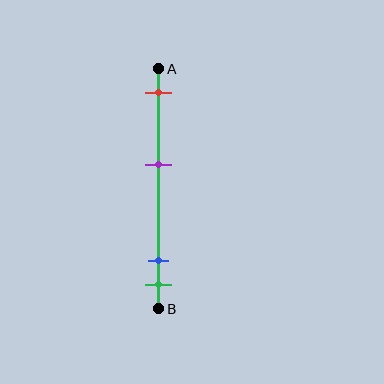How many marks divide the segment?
There are 4 marks dividing the segment.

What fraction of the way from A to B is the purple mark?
The purple mark is approximately 40% (0.4) of the way from A to B.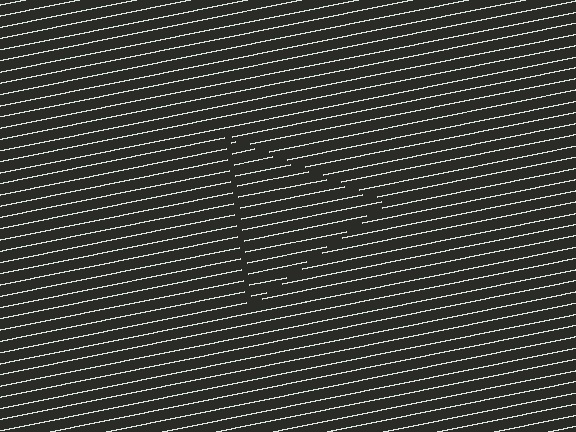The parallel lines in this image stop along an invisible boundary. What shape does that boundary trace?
An illusory triangle. The interior of the shape contains the same grating, shifted by half a period — the contour is defined by the phase discontinuity where line-ends from the inner and outer gratings abut.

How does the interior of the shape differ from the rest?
The interior of the shape contains the same grating, shifted by half a period — the contour is defined by the phase discontinuity where line-ends from the inner and outer gratings abut.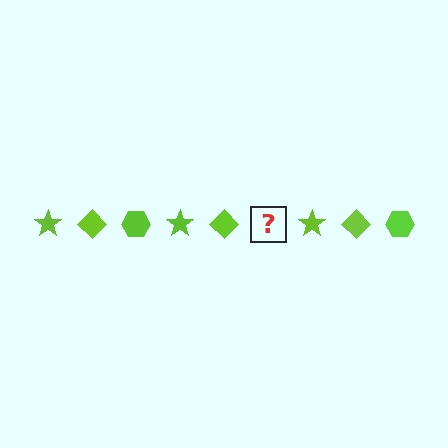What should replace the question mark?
The question mark should be replaced with a lime hexagon.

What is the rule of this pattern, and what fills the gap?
The rule is that the pattern cycles through star, diamond, hexagon shapes in lime. The gap should be filled with a lime hexagon.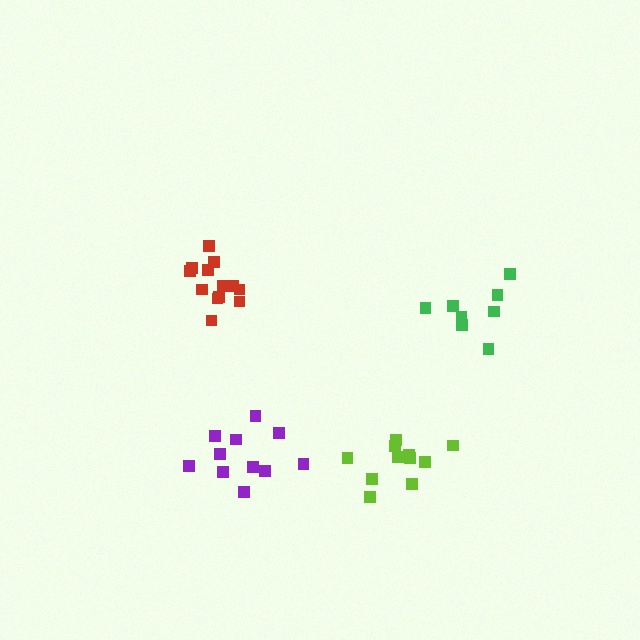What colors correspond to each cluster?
The clusters are colored: lime, purple, green, red.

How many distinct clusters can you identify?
There are 4 distinct clusters.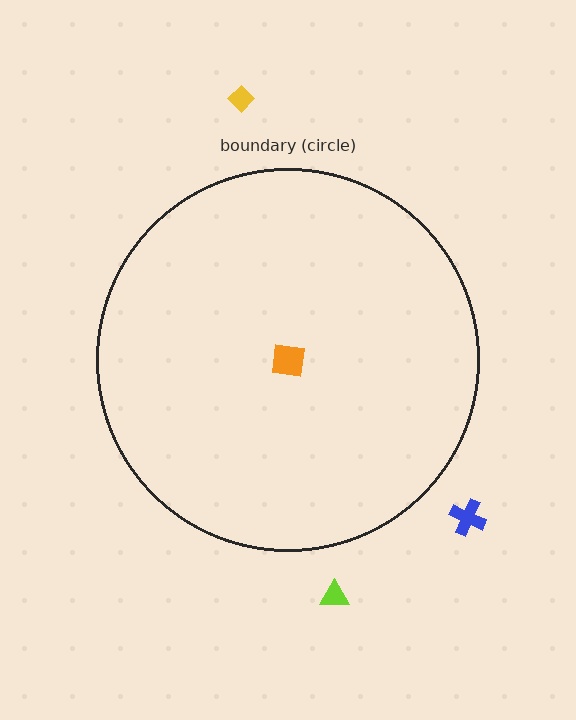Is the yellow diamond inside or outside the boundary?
Outside.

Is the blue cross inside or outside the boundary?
Outside.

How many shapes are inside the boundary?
1 inside, 3 outside.